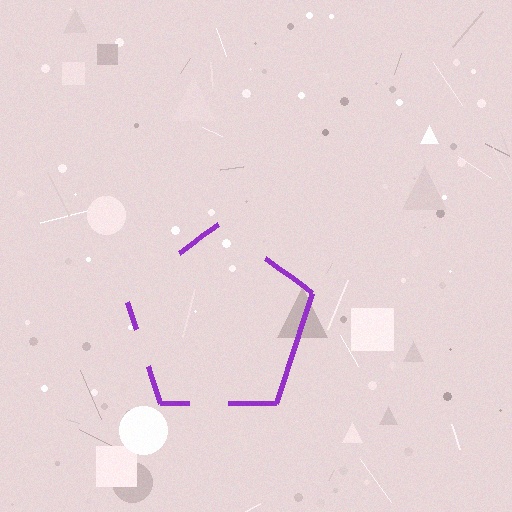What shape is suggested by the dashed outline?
The dashed outline suggests a pentagon.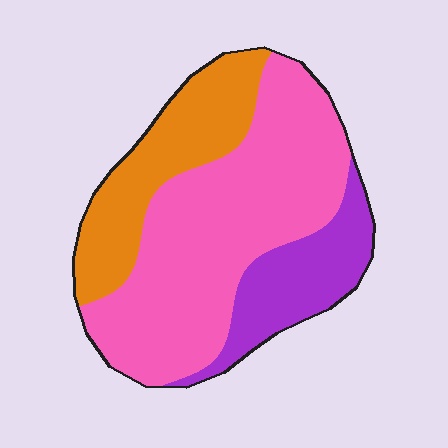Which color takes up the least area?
Purple, at roughly 20%.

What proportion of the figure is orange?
Orange takes up between a sixth and a third of the figure.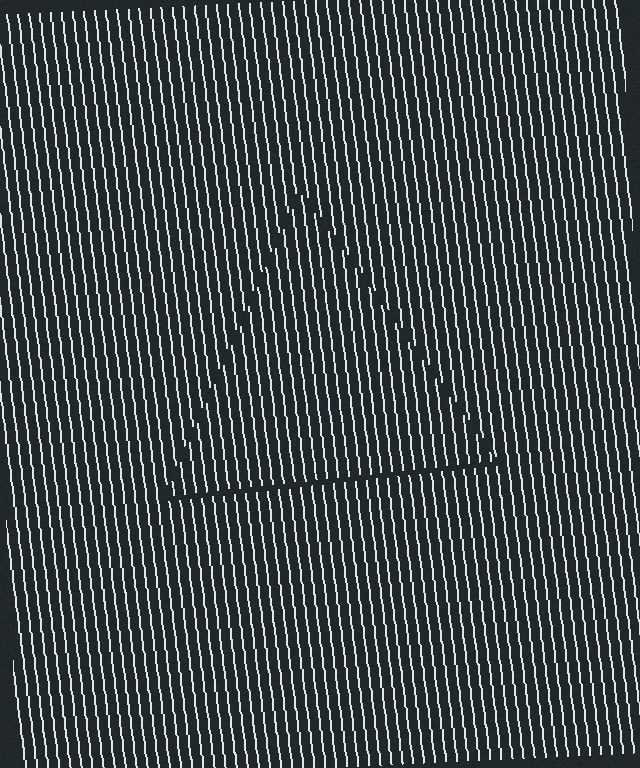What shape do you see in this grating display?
An illusory triangle. The interior of the shape contains the same grating, shifted by half a period — the contour is defined by the phase discontinuity where line-ends from the inner and outer gratings abut.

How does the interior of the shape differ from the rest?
The interior of the shape contains the same grating, shifted by half a period — the contour is defined by the phase discontinuity where line-ends from the inner and outer gratings abut.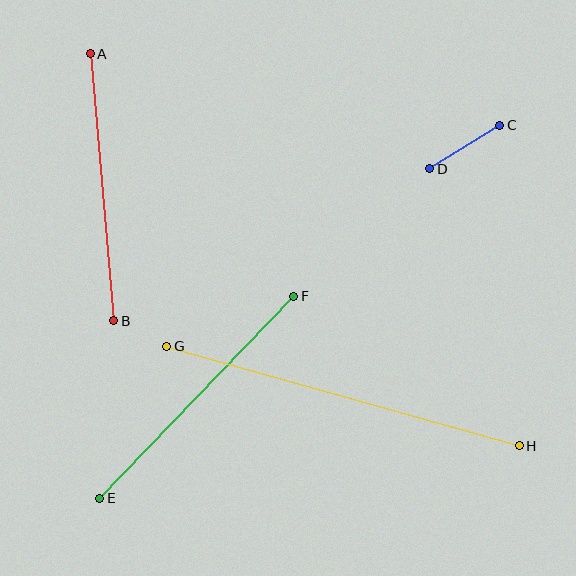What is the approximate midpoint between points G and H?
The midpoint is at approximately (343, 396) pixels.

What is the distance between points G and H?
The distance is approximately 366 pixels.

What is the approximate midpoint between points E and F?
The midpoint is at approximately (197, 397) pixels.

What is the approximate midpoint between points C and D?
The midpoint is at approximately (465, 147) pixels.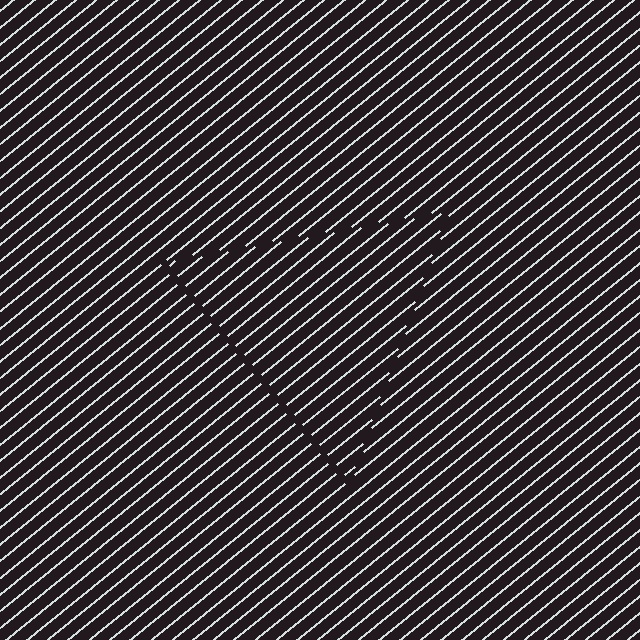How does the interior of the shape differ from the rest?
The interior of the shape contains the same grating, shifted by half a period — the contour is defined by the phase discontinuity where line-ends from the inner and outer gratings abut.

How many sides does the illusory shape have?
3 sides — the line-ends trace a triangle.